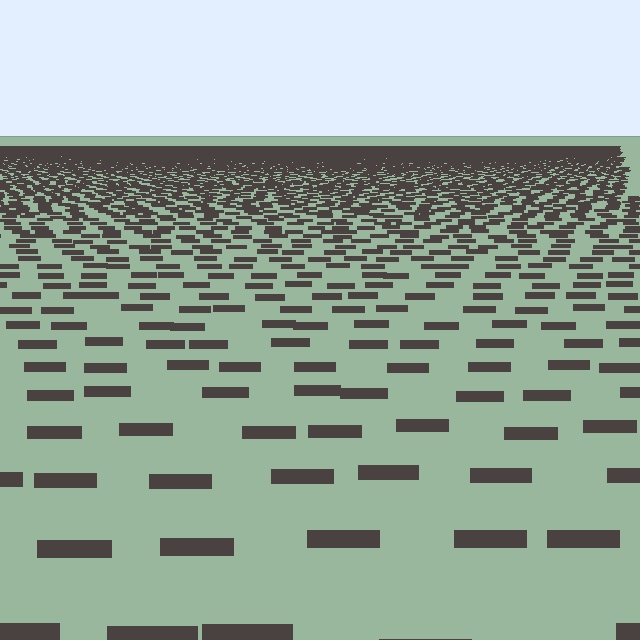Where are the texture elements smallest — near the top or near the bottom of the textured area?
Near the top.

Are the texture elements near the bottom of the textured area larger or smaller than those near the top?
Larger. Near the bottom, elements are closer to the viewer and appear at a bigger on-screen size.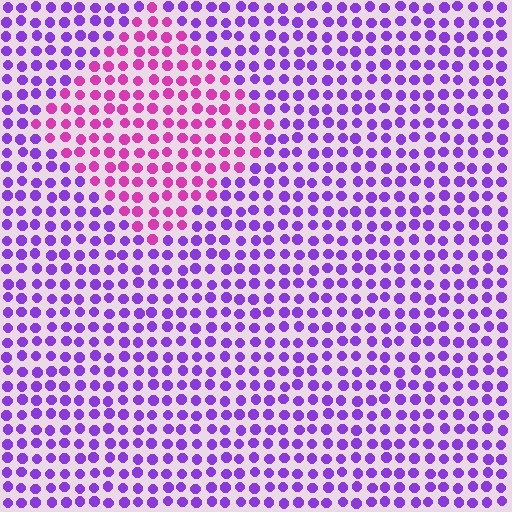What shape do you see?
I see a diamond.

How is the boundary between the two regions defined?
The boundary is defined purely by a slight shift in hue (about 44 degrees). Spacing, size, and orientation are identical on both sides.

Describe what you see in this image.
The image is filled with small purple elements in a uniform arrangement. A diamond-shaped region is visible where the elements are tinted to a slightly different hue, forming a subtle color boundary.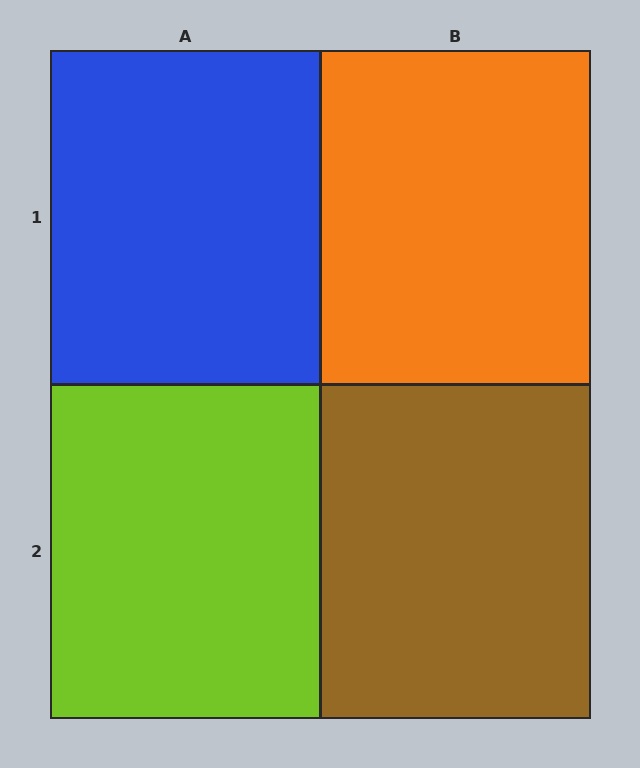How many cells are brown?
1 cell is brown.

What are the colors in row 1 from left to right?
Blue, orange.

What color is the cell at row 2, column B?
Brown.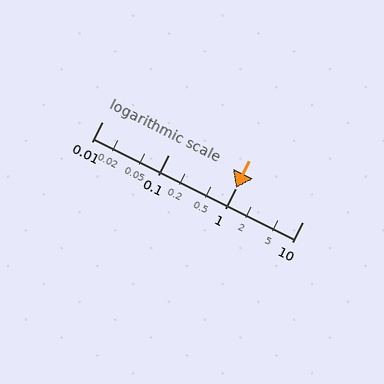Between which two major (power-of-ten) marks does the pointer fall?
The pointer is between 1 and 10.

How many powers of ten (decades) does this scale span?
The scale spans 3 decades, from 0.01 to 10.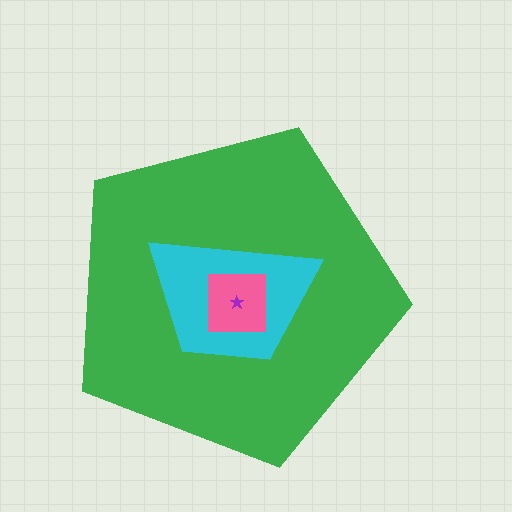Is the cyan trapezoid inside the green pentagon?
Yes.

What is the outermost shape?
The green pentagon.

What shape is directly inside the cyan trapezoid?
The pink square.